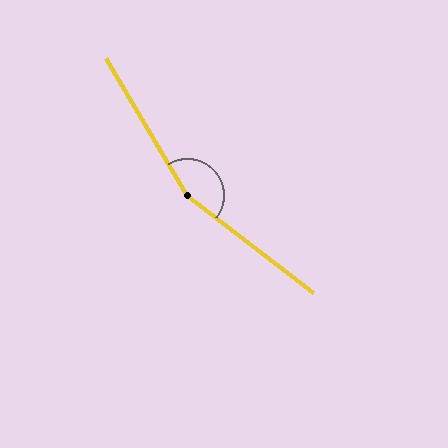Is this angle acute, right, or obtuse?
It is obtuse.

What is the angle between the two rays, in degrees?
Approximately 158 degrees.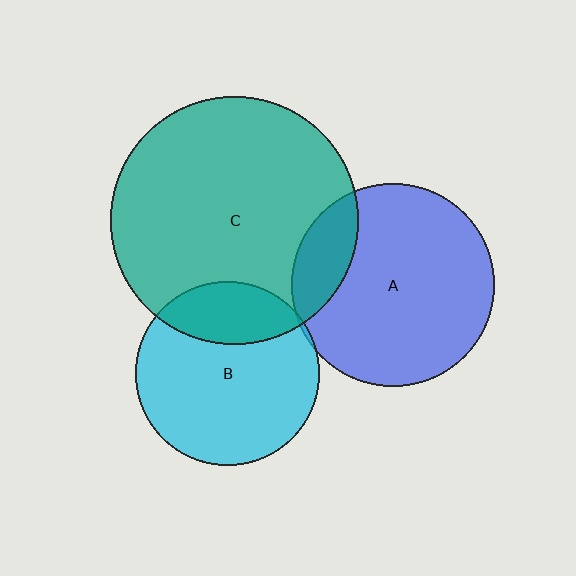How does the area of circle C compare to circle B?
Approximately 1.8 times.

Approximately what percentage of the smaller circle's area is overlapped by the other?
Approximately 5%.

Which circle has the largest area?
Circle C (teal).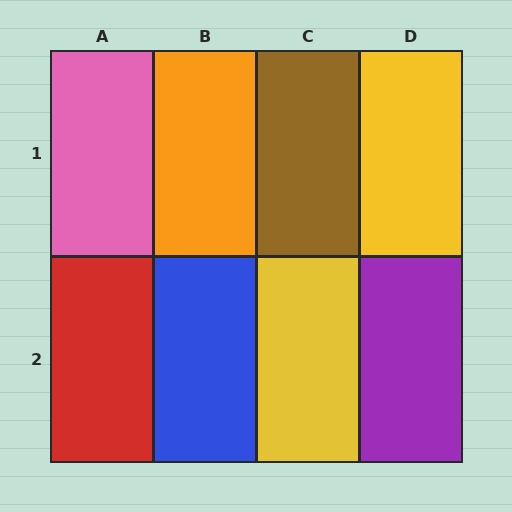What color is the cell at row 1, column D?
Yellow.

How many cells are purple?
1 cell is purple.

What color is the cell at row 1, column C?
Brown.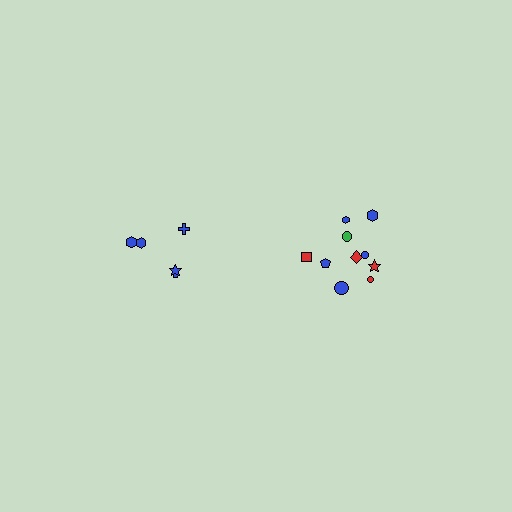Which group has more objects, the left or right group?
The right group.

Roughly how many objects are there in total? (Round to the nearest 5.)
Roughly 15 objects in total.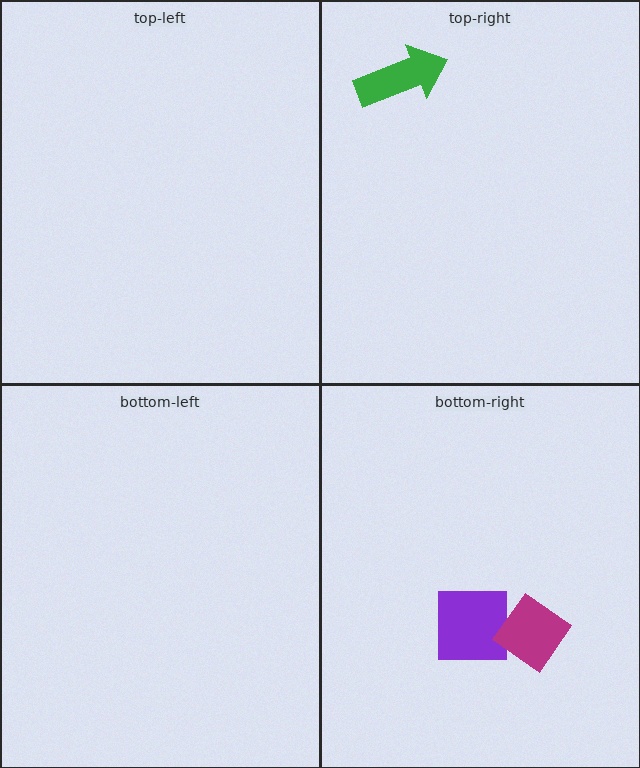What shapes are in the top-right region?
The green arrow.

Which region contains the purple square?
The bottom-right region.